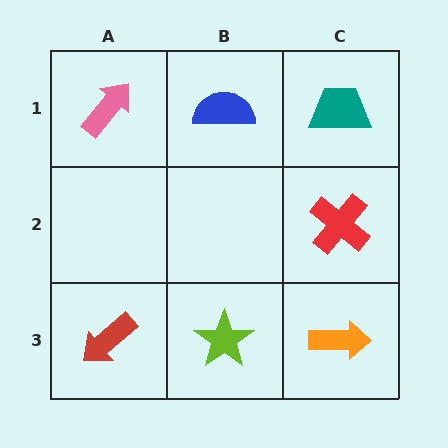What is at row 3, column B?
A lime star.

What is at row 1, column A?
A pink arrow.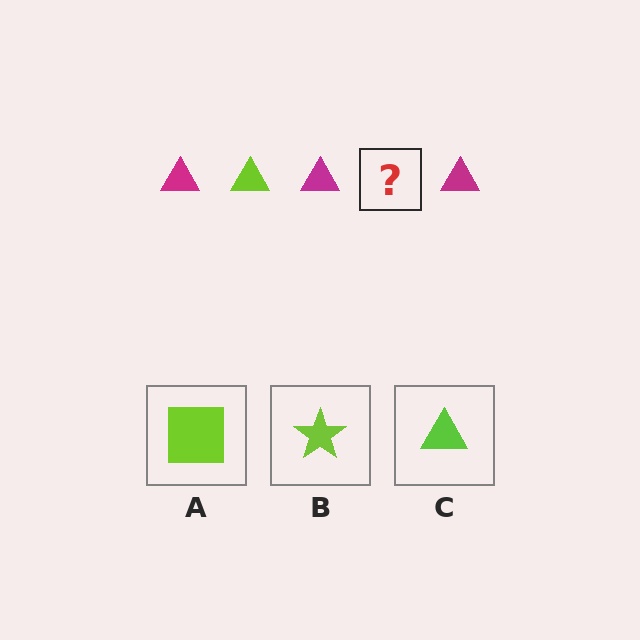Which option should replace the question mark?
Option C.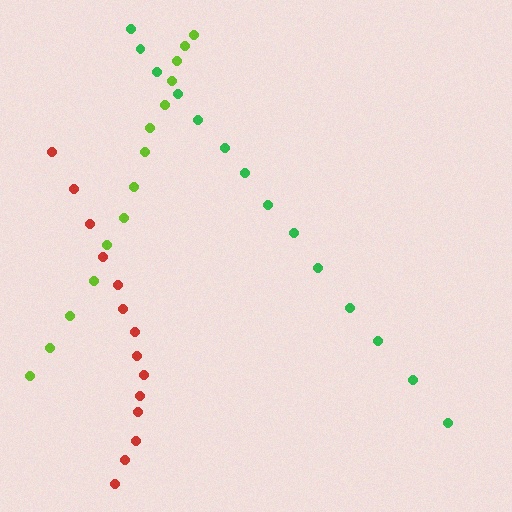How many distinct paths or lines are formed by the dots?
There are 3 distinct paths.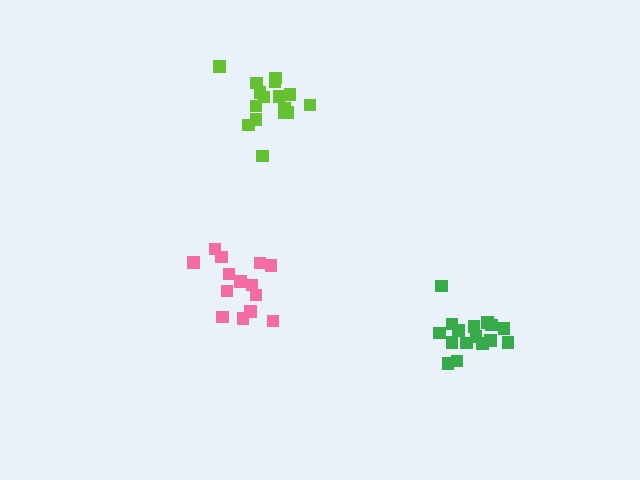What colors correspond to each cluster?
The clusters are colored: lime, green, pink.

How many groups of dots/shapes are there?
There are 3 groups.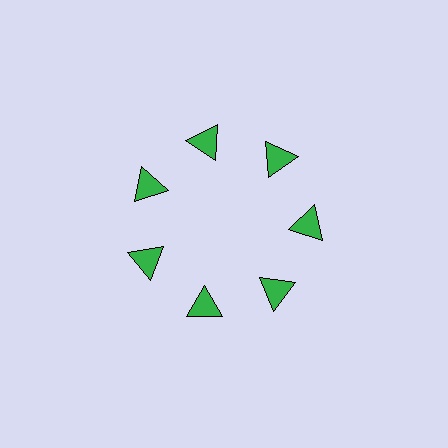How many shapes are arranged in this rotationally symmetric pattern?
There are 7 shapes, arranged in 7 groups of 1.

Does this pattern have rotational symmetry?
Yes, this pattern has 7-fold rotational symmetry. It looks the same after rotating 51 degrees around the center.